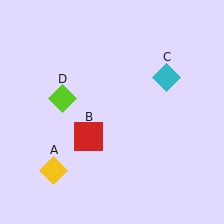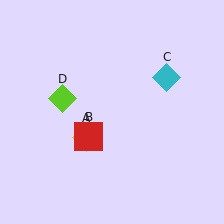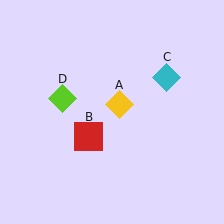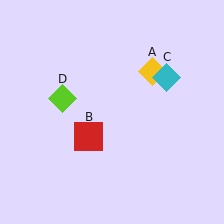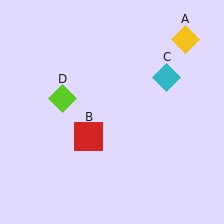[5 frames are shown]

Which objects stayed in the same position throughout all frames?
Red square (object B) and cyan diamond (object C) and lime diamond (object D) remained stationary.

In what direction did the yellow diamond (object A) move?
The yellow diamond (object A) moved up and to the right.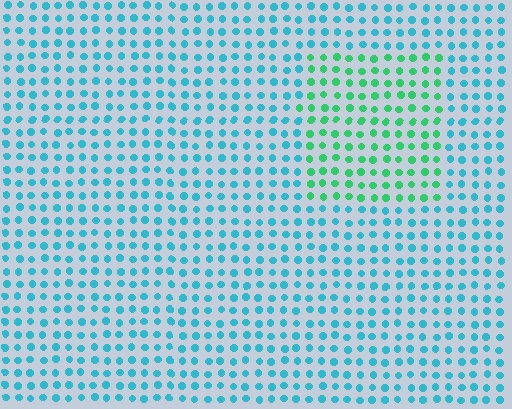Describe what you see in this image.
The image is filled with small cyan elements in a uniform arrangement. A rectangle-shaped region is visible where the elements are tinted to a slightly different hue, forming a subtle color boundary.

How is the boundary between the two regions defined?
The boundary is defined purely by a slight shift in hue (about 45 degrees). Spacing, size, and orientation are identical on both sides.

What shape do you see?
I see a rectangle.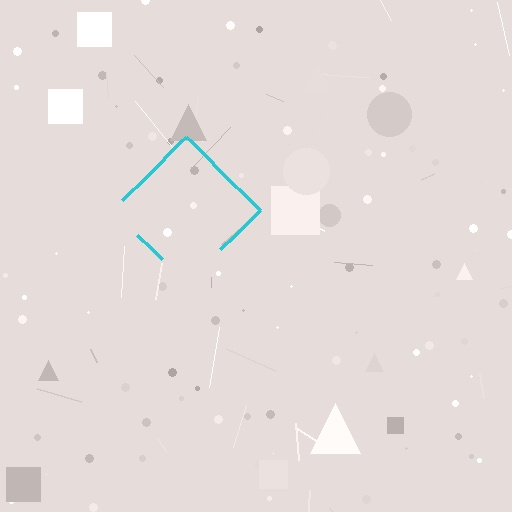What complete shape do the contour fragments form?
The contour fragments form a diamond.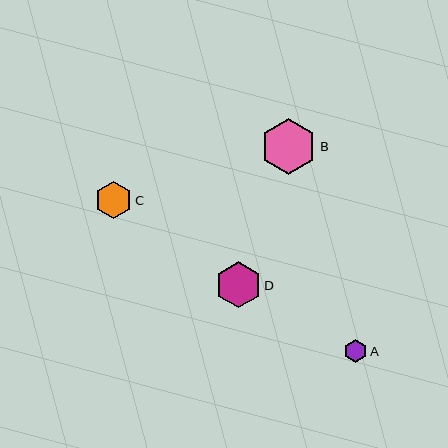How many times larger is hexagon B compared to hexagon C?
Hexagon B is approximately 1.5 times the size of hexagon C.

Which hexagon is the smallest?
Hexagon A is the smallest with a size of approximately 23 pixels.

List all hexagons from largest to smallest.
From largest to smallest: B, D, C, A.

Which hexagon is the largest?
Hexagon B is the largest with a size of approximately 56 pixels.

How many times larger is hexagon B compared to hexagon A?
Hexagon B is approximately 2.4 times the size of hexagon A.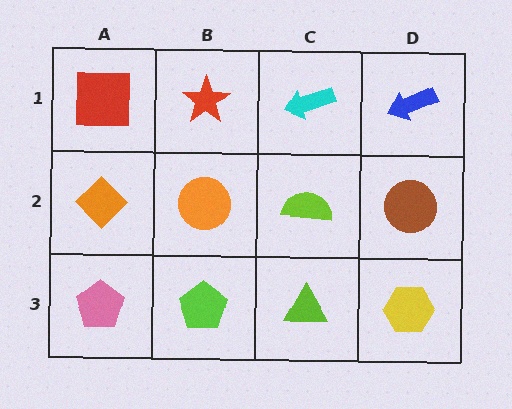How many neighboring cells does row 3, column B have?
3.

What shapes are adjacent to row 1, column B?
An orange circle (row 2, column B), a red square (row 1, column A), a cyan arrow (row 1, column C).